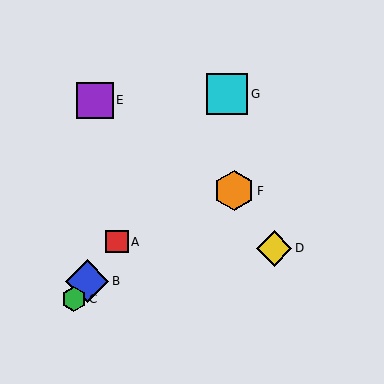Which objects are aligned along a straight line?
Objects A, B, C, G are aligned along a straight line.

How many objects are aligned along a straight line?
4 objects (A, B, C, G) are aligned along a straight line.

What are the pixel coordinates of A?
Object A is at (117, 242).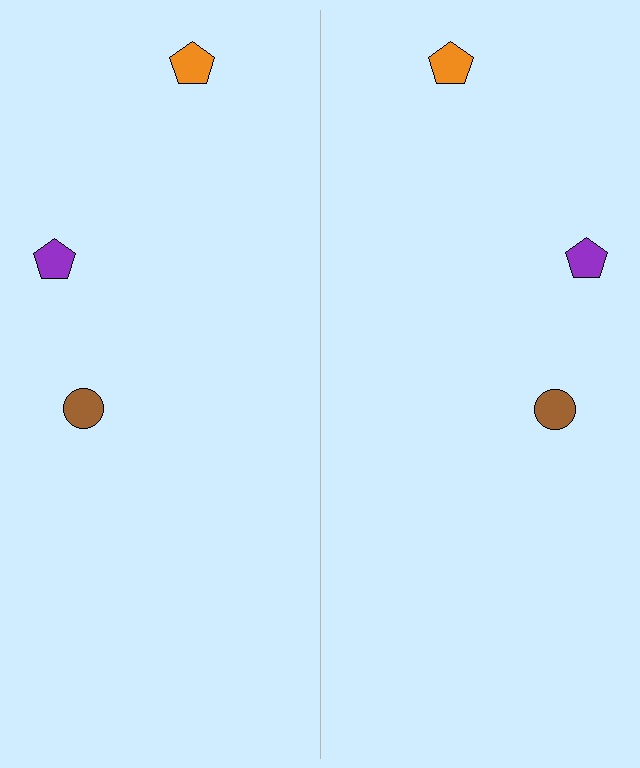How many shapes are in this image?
There are 6 shapes in this image.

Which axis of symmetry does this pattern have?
The pattern has a vertical axis of symmetry running through the center of the image.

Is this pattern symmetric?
Yes, this pattern has bilateral (reflection) symmetry.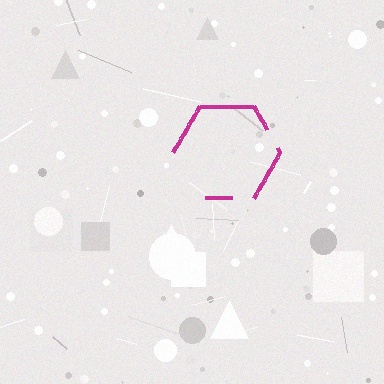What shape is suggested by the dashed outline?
The dashed outline suggests a hexagon.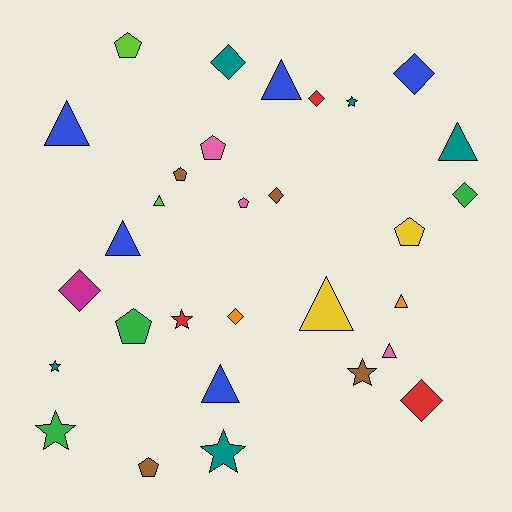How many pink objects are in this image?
There are 3 pink objects.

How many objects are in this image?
There are 30 objects.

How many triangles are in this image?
There are 9 triangles.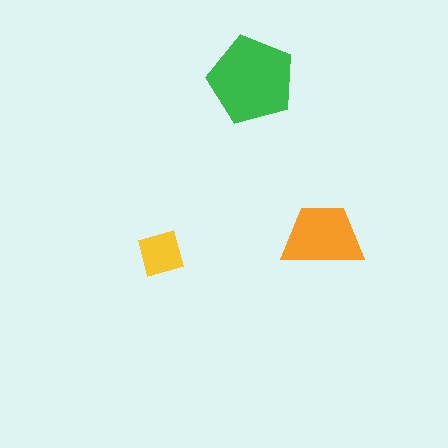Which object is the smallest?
The yellow diamond.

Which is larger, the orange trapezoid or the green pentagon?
The green pentagon.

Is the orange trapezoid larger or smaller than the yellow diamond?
Larger.